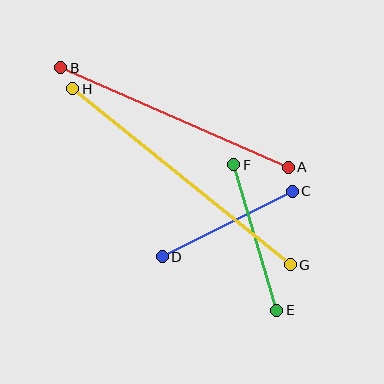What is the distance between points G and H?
The distance is approximately 280 pixels.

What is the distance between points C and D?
The distance is approximately 146 pixels.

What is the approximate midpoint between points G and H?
The midpoint is at approximately (181, 177) pixels.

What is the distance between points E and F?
The distance is approximately 151 pixels.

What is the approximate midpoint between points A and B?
The midpoint is at approximately (175, 118) pixels.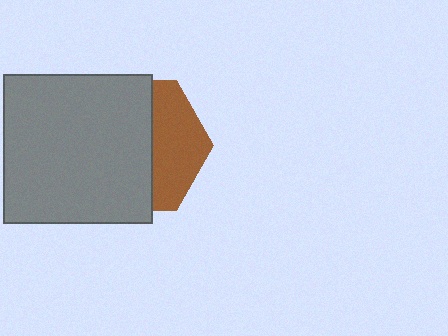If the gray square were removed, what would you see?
You would see the complete brown hexagon.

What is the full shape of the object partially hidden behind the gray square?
The partially hidden object is a brown hexagon.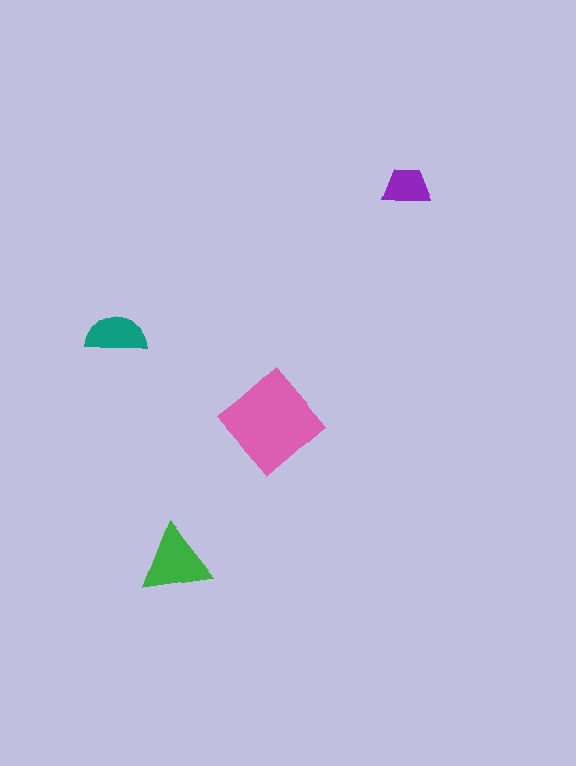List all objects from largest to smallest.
The pink diamond, the green triangle, the teal semicircle, the purple trapezoid.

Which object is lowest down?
The green triangle is bottommost.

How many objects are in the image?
There are 4 objects in the image.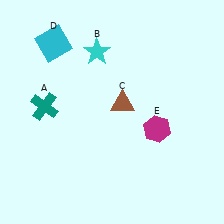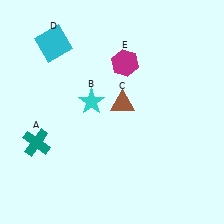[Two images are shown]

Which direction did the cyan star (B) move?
The cyan star (B) moved down.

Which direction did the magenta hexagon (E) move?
The magenta hexagon (E) moved up.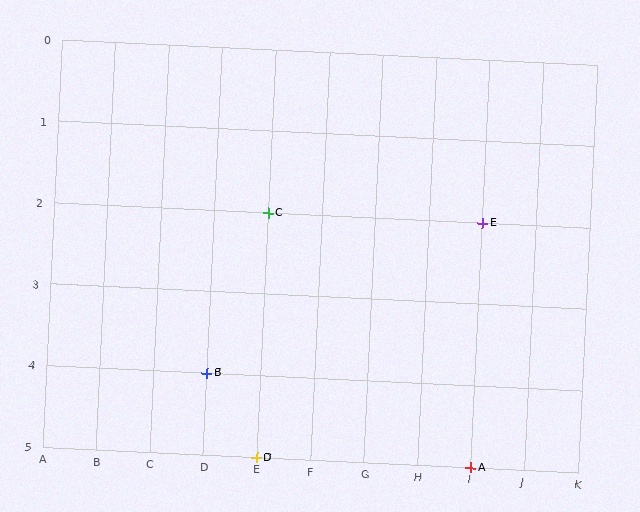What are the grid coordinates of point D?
Point D is at grid coordinates (E, 5).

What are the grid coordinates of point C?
Point C is at grid coordinates (E, 2).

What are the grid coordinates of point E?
Point E is at grid coordinates (I, 2).